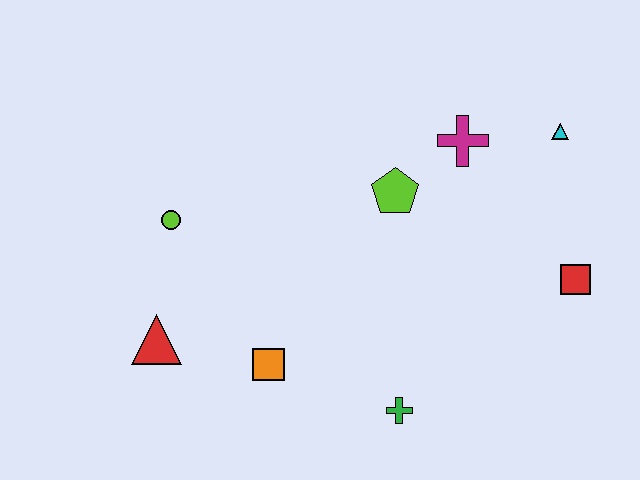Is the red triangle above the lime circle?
No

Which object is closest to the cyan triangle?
The magenta cross is closest to the cyan triangle.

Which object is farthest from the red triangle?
The cyan triangle is farthest from the red triangle.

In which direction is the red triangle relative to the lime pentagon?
The red triangle is to the left of the lime pentagon.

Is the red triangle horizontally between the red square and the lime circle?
No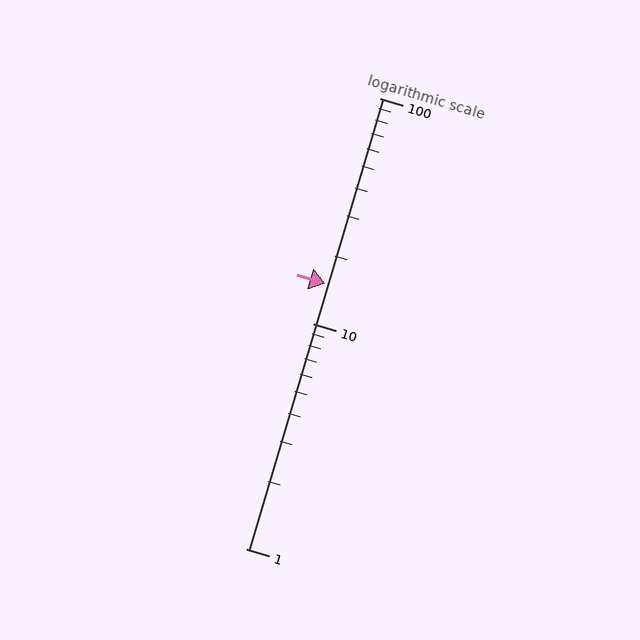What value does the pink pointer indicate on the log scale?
The pointer indicates approximately 15.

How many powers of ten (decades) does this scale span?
The scale spans 2 decades, from 1 to 100.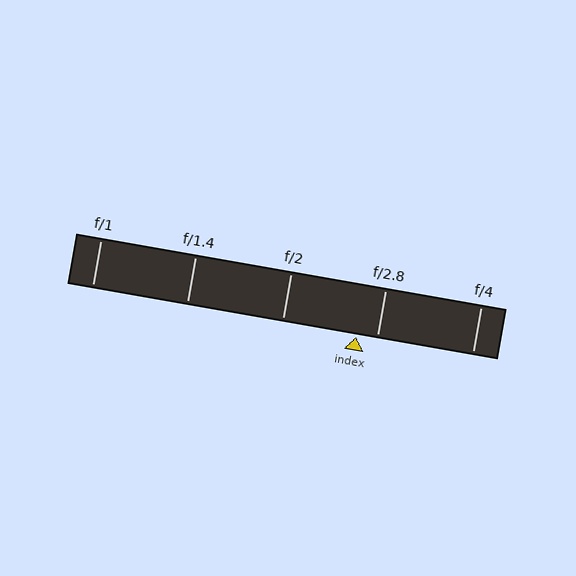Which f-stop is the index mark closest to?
The index mark is closest to f/2.8.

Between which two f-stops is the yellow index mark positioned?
The index mark is between f/2 and f/2.8.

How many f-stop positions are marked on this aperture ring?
There are 5 f-stop positions marked.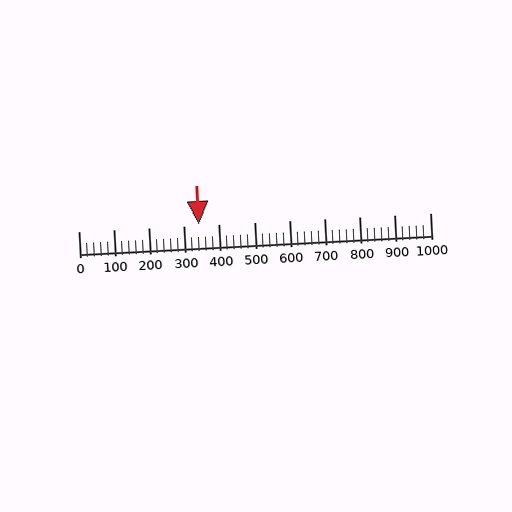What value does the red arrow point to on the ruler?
The red arrow points to approximately 341.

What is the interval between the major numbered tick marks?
The major tick marks are spaced 100 units apart.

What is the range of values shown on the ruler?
The ruler shows values from 0 to 1000.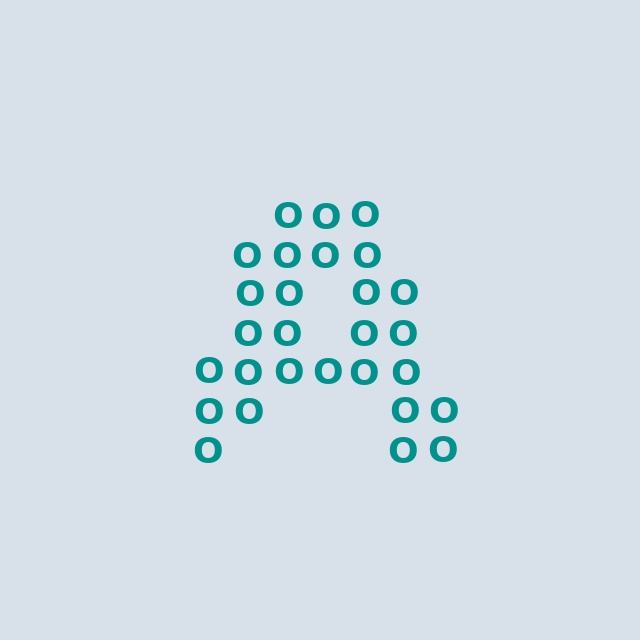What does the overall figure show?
The overall figure shows the letter A.